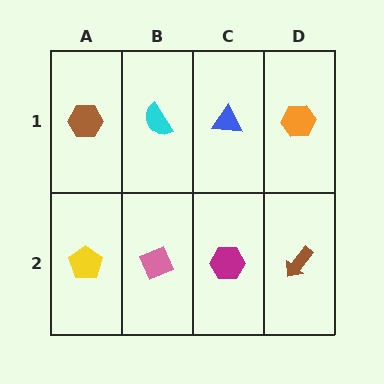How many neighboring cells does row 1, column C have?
3.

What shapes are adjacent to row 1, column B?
A pink diamond (row 2, column B), a brown hexagon (row 1, column A), a blue triangle (row 1, column C).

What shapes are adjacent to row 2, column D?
An orange hexagon (row 1, column D), a magenta hexagon (row 2, column C).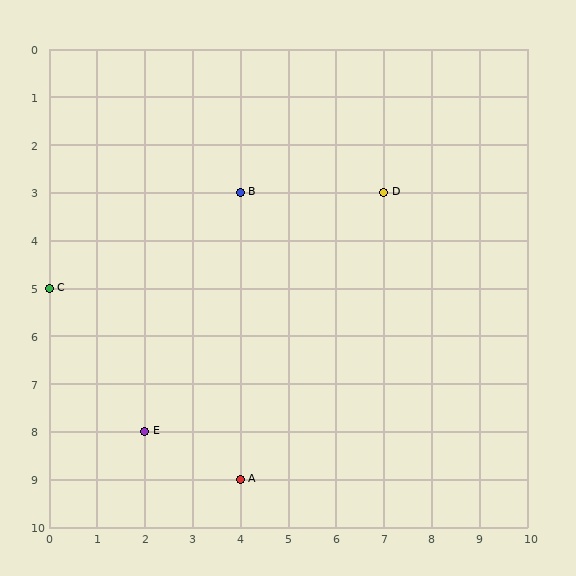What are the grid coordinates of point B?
Point B is at grid coordinates (4, 3).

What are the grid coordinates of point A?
Point A is at grid coordinates (4, 9).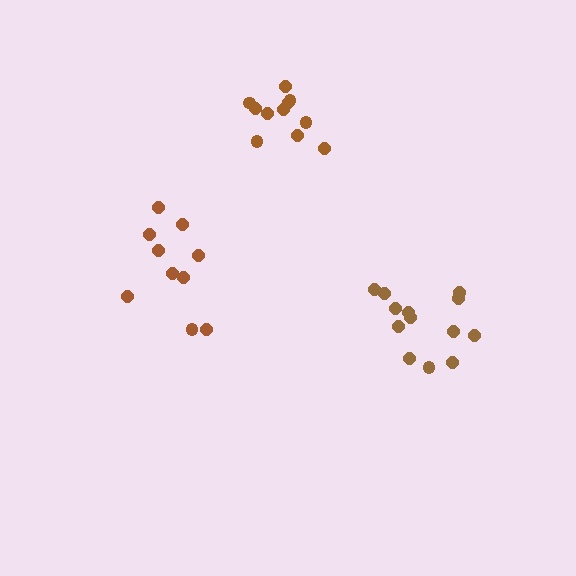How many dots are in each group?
Group 1: 10 dots, Group 2: 11 dots, Group 3: 13 dots (34 total).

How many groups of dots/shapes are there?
There are 3 groups.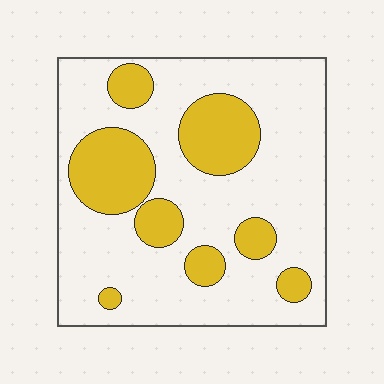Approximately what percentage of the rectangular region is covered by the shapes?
Approximately 25%.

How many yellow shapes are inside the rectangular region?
8.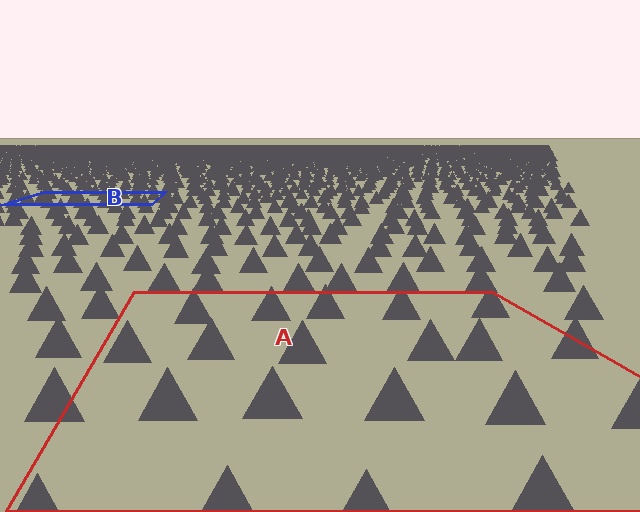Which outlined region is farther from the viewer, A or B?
Region B is farther from the viewer — the texture elements inside it appear smaller and more densely packed.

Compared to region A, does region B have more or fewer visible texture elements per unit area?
Region B has more texture elements per unit area — they are packed more densely because it is farther away.